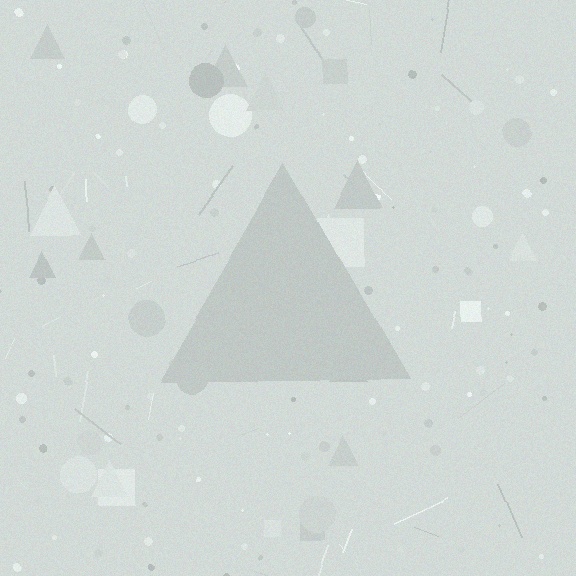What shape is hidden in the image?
A triangle is hidden in the image.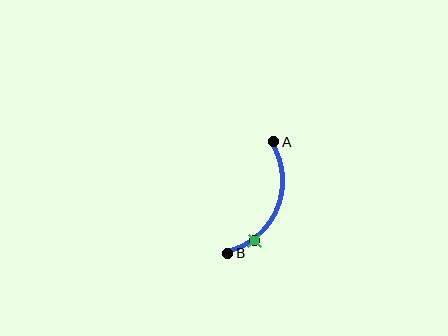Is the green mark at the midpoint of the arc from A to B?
No. The green mark lies on the arc but is closer to endpoint B. The arc midpoint would be at the point on the curve equidistant along the arc from both A and B.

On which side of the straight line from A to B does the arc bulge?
The arc bulges to the right of the straight line connecting A and B.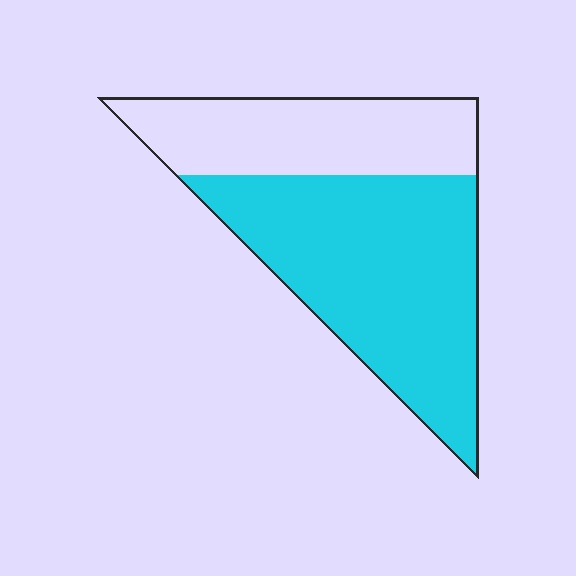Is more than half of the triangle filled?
Yes.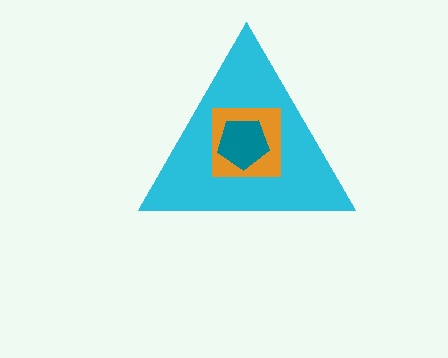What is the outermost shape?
The cyan triangle.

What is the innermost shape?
The teal pentagon.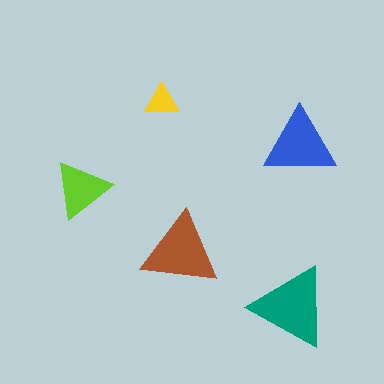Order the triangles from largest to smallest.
the teal one, the brown one, the blue one, the lime one, the yellow one.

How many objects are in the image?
There are 5 objects in the image.